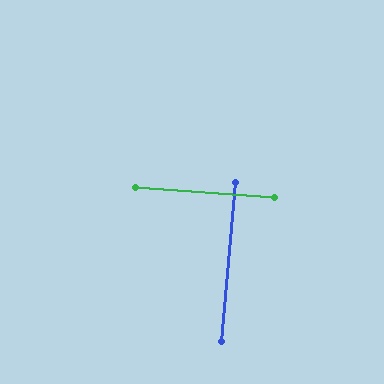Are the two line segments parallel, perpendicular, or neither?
Perpendicular — they meet at approximately 89°.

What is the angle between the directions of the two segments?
Approximately 89 degrees.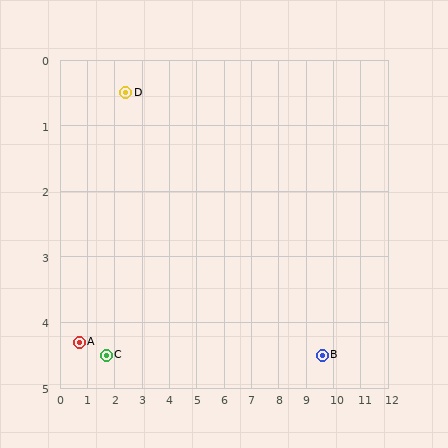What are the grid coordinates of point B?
Point B is at approximately (9.6, 4.5).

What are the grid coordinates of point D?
Point D is at approximately (2.4, 0.5).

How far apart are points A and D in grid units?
Points A and D are about 4.2 grid units apart.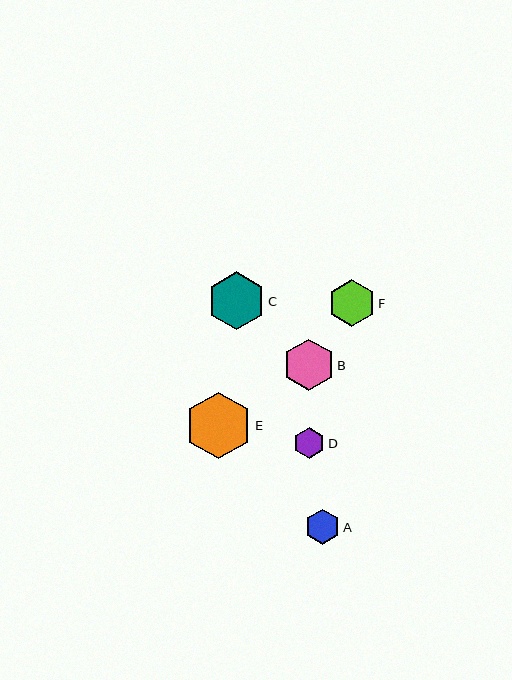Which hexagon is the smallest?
Hexagon D is the smallest with a size of approximately 31 pixels.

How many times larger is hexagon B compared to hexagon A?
Hexagon B is approximately 1.5 times the size of hexagon A.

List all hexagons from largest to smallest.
From largest to smallest: E, C, B, F, A, D.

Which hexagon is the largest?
Hexagon E is the largest with a size of approximately 67 pixels.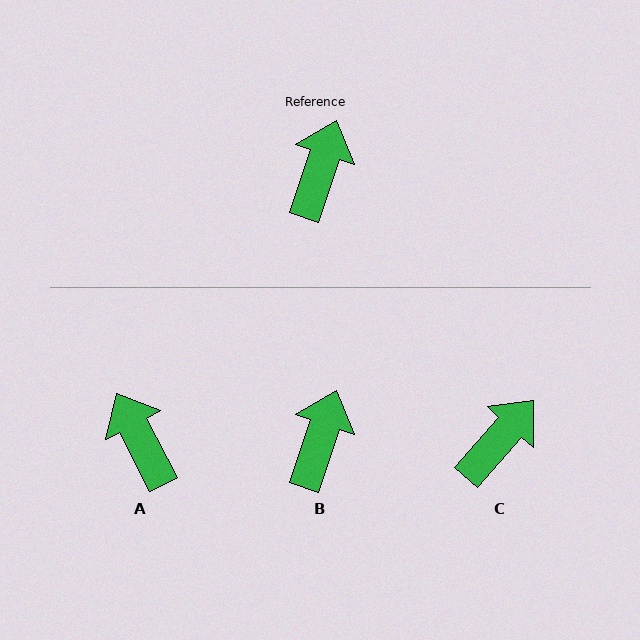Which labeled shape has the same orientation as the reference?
B.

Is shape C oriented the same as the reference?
No, it is off by about 23 degrees.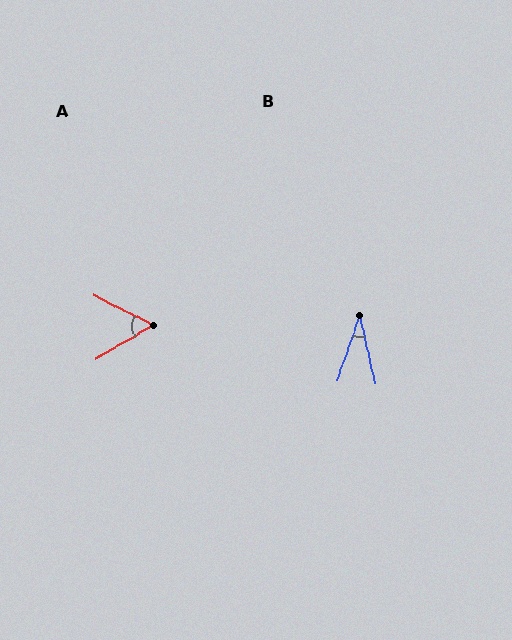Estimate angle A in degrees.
Approximately 57 degrees.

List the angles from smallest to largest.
B (32°), A (57°).